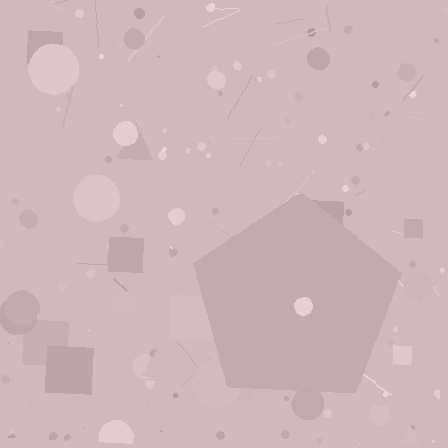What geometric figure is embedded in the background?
A pentagon is embedded in the background.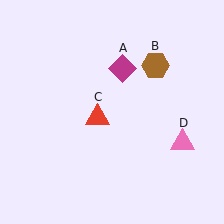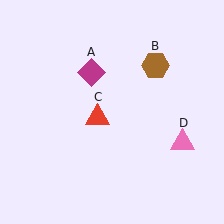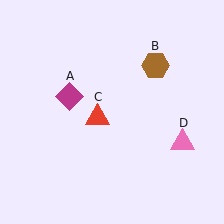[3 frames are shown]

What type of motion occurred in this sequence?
The magenta diamond (object A) rotated counterclockwise around the center of the scene.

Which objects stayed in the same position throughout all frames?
Brown hexagon (object B) and red triangle (object C) and pink triangle (object D) remained stationary.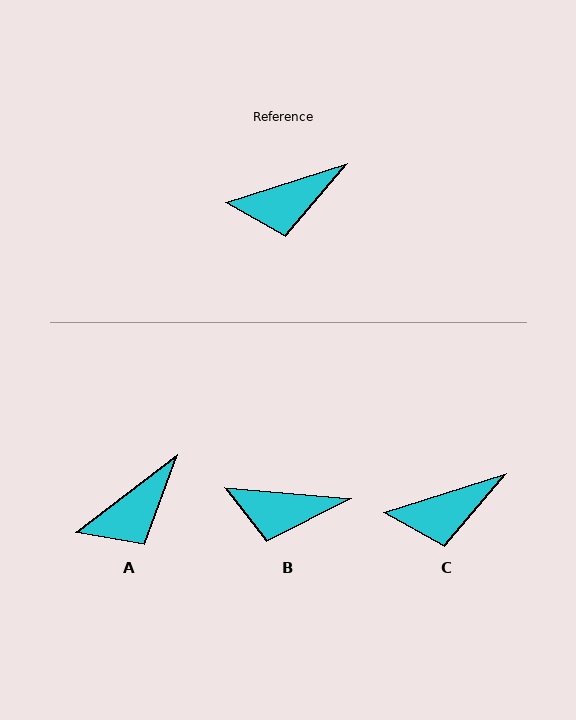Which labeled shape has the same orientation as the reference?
C.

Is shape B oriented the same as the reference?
No, it is off by about 22 degrees.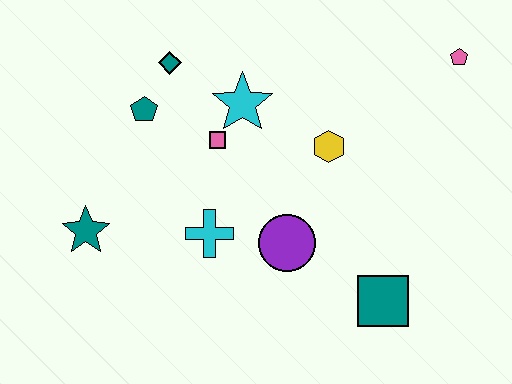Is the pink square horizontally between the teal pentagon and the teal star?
No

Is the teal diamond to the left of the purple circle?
Yes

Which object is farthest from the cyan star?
The teal square is farthest from the cyan star.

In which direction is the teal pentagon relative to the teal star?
The teal pentagon is above the teal star.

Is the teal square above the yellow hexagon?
No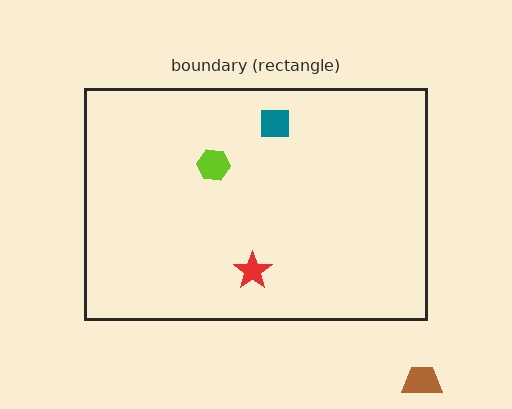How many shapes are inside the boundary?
3 inside, 1 outside.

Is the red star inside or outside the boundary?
Inside.